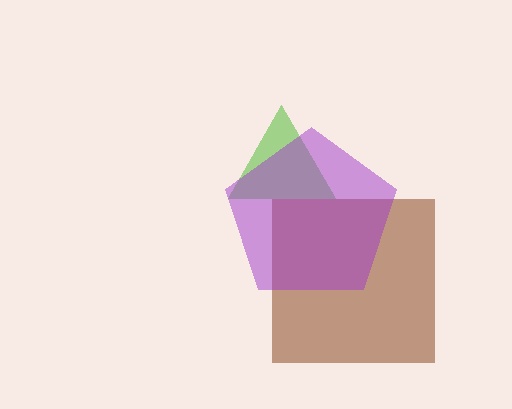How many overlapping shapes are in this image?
There are 3 overlapping shapes in the image.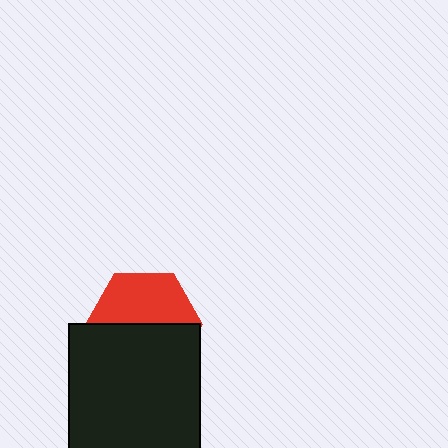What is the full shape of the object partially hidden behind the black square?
The partially hidden object is a red hexagon.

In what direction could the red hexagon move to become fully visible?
The red hexagon could move up. That would shift it out from behind the black square entirely.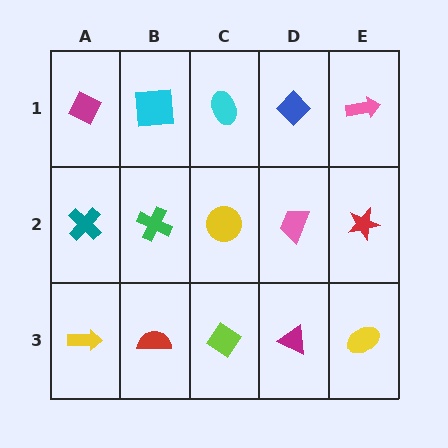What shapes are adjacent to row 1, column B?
A green cross (row 2, column B), a magenta diamond (row 1, column A), a cyan ellipse (row 1, column C).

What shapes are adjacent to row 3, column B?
A green cross (row 2, column B), a yellow arrow (row 3, column A), a lime diamond (row 3, column C).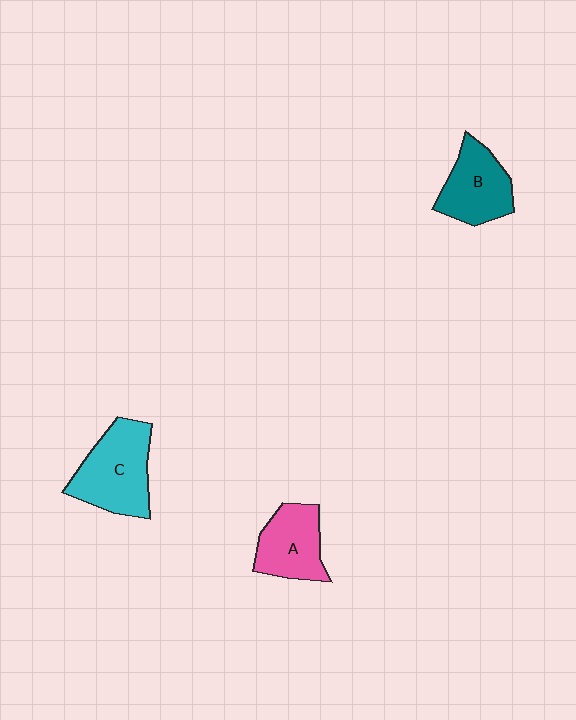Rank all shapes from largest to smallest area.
From largest to smallest: C (cyan), B (teal), A (pink).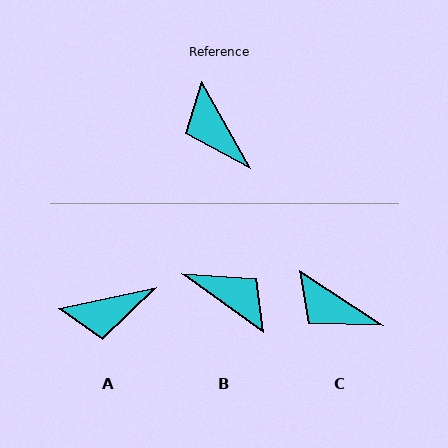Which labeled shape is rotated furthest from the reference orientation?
B, about 155 degrees away.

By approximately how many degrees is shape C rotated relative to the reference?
Approximately 27 degrees counter-clockwise.